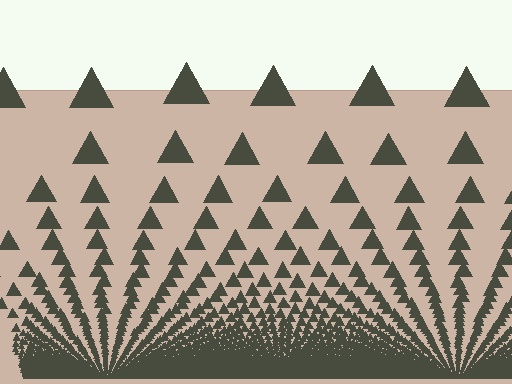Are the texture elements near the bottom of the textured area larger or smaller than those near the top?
Smaller. The gradient is inverted — elements near the bottom are smaller and denser.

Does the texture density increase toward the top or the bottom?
Density increases toward the bottom.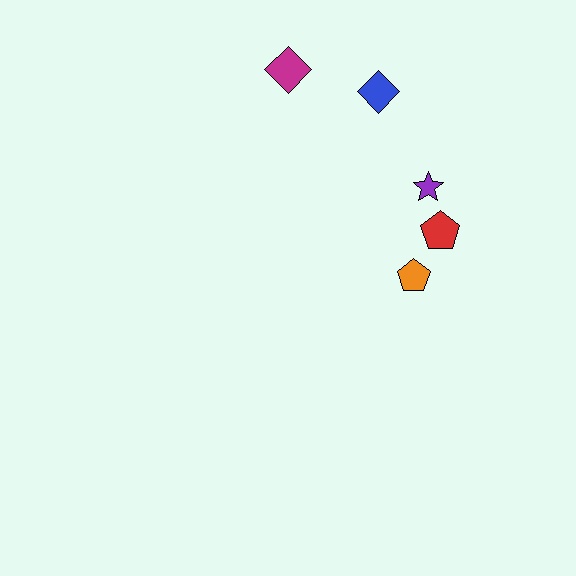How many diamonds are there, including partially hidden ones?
There are 2 diamonds.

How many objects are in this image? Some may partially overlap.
There are 5 objects.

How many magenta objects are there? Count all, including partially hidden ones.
There is 1 magenta object.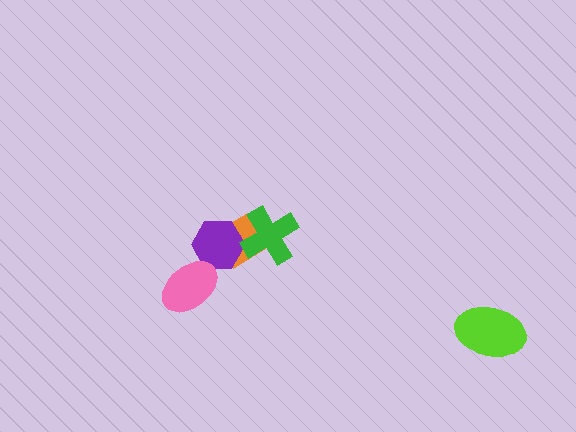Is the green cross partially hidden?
No, no other shape covers it.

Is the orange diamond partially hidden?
Yes, it is partially covered by another shape.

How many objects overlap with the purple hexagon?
2 objects overlap with the purple hexagon.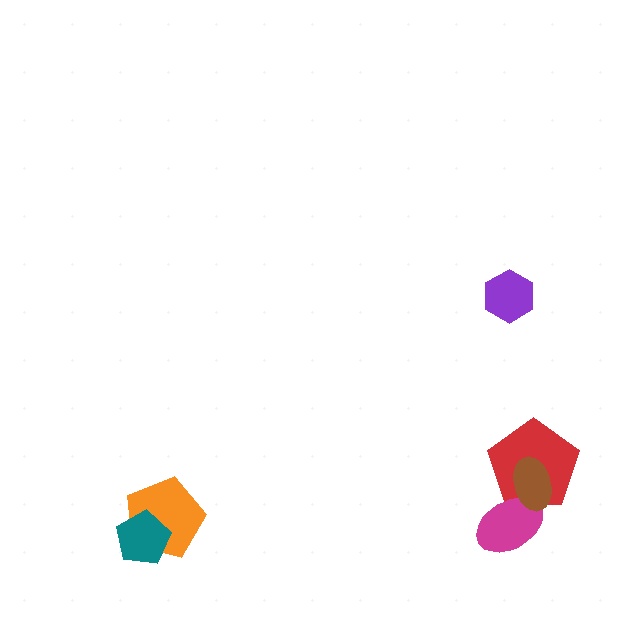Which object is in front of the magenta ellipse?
The brown ellipse is in front of the magenta ellipse.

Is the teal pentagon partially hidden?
No, no other shape covers it.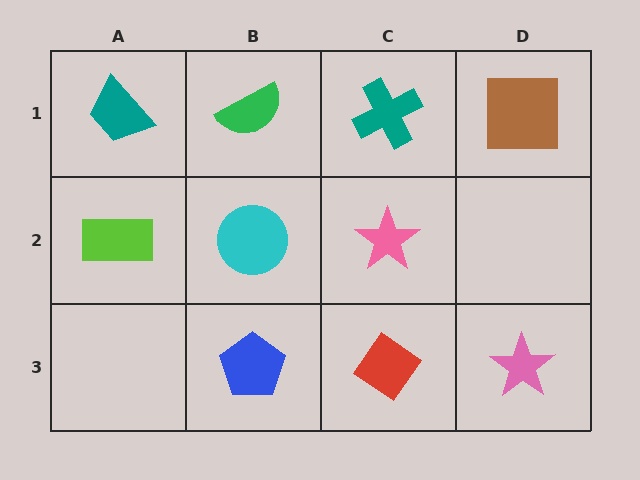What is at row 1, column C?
A teal cross.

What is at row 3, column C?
A red diamond.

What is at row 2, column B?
A cyan circle.